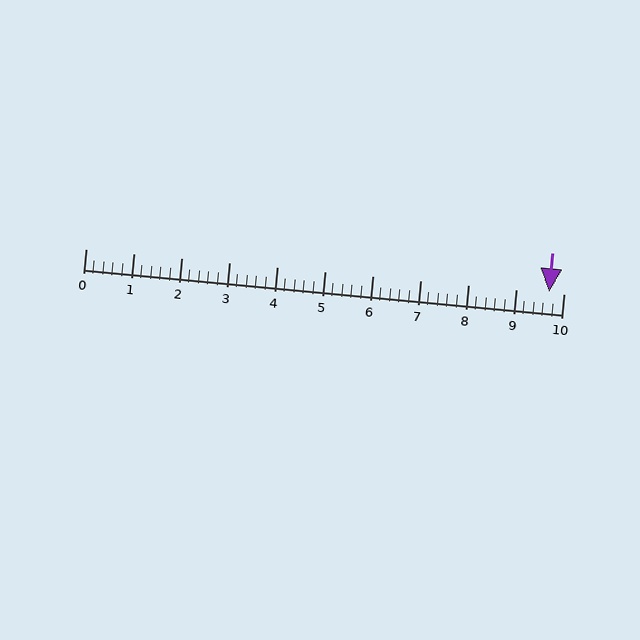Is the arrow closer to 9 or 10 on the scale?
The arrow is closer to 10.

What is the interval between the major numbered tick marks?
The major tick marks are spaced 1 units apart.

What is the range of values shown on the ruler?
The ruler shows values from 0 to 10.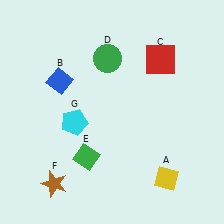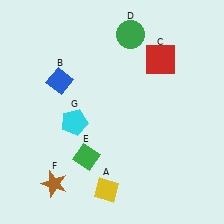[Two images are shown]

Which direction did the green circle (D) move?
The green circle (D) moved up.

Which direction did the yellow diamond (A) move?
The yellow diamond (A) moved left.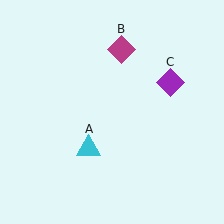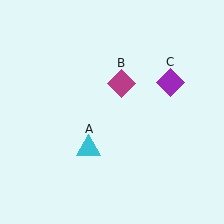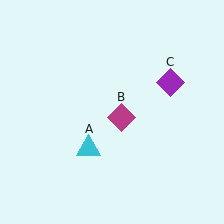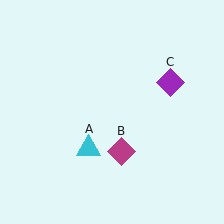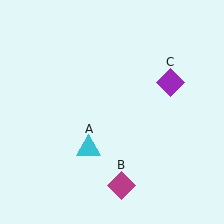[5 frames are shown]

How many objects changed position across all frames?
1 object changed position: magenta diamond (object B).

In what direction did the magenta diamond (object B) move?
The magenta diamond (object B) moved down.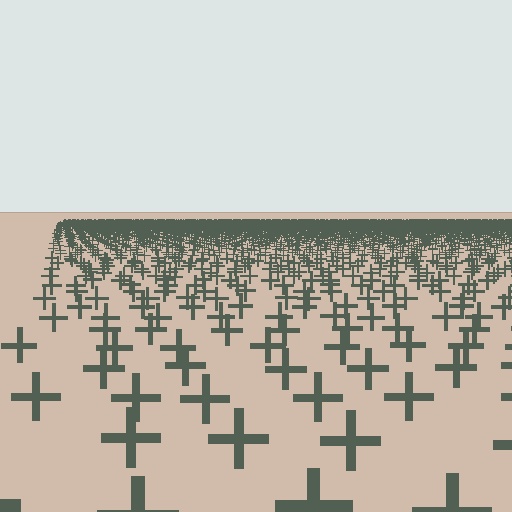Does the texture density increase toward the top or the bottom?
Density increases toward the top.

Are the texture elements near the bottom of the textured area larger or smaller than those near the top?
Larger. Near the bottom, elements are closer to the viewer and appear at a bigger on-screen size.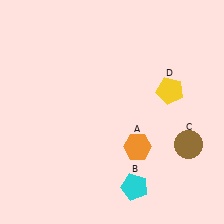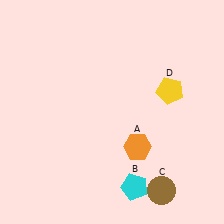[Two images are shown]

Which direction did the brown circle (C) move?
The brown circle (C) moved down.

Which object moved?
The brown circle (C) moved down.